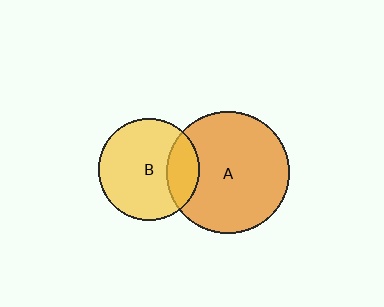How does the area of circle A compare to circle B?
Approximately 1.4 times.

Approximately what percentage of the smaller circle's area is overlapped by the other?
Approximately 20%.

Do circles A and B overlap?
Yes.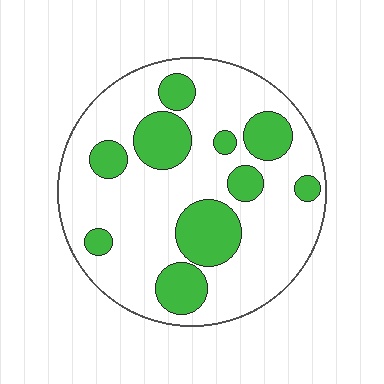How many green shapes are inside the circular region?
10.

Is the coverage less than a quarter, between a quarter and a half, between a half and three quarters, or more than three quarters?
Between a quarter and a half.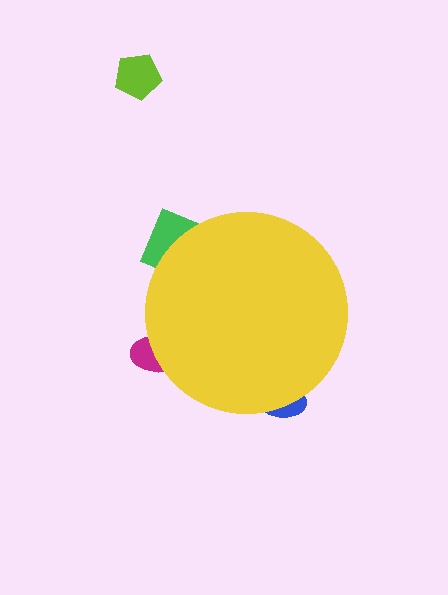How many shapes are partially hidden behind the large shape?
3 shapes are partially hidden.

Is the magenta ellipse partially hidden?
Yes, the magenta ellipse is partially hidden behind the yellow circle.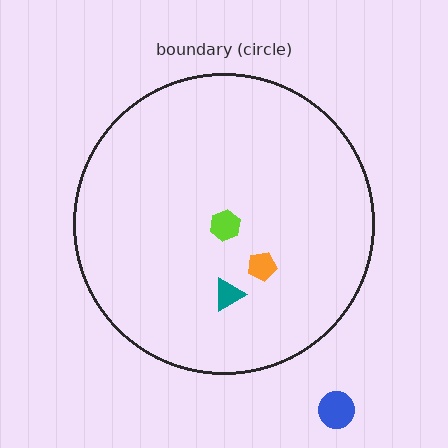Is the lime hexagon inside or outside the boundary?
Inside.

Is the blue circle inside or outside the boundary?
Outside.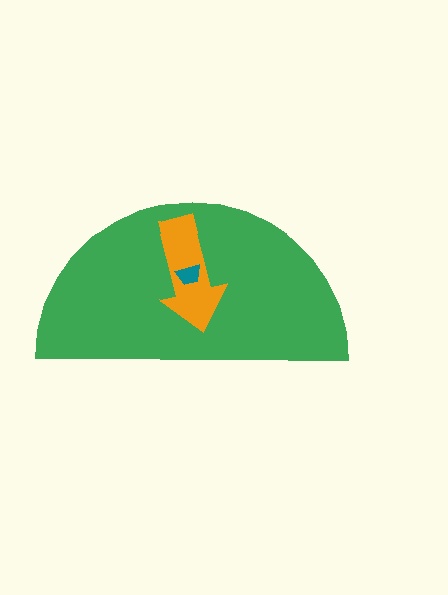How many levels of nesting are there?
3.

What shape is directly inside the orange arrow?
The teal trapezoid.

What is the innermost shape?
The teal trapezoid.